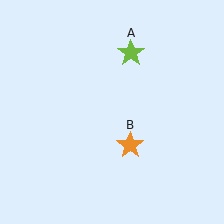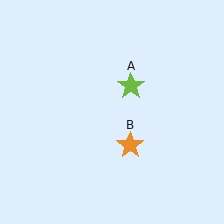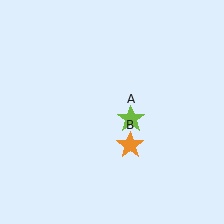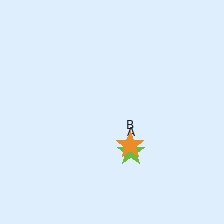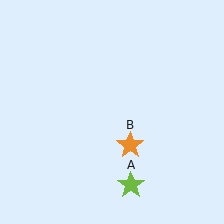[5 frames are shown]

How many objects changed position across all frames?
1 object changed position: lime star (object A).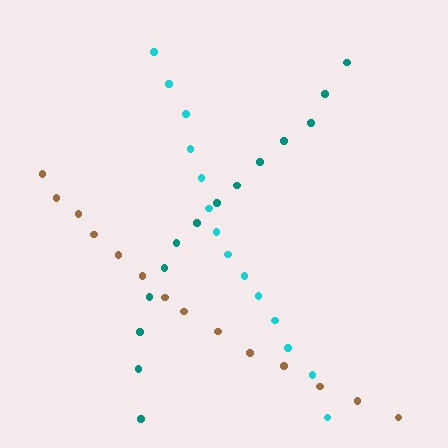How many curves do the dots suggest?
There are 3 distinct paths.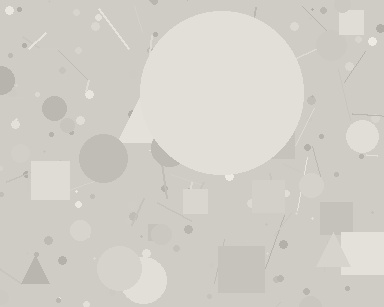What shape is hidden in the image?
A circle is hidden in the image.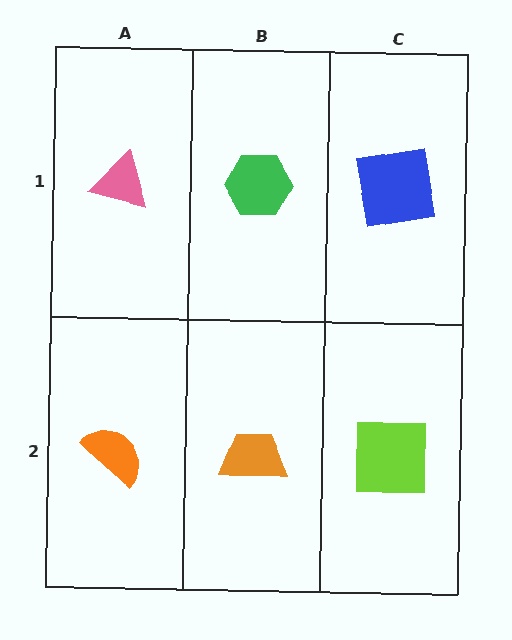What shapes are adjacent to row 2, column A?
A pink triangle (row 1, column A), an orange trapezoid (row 2, column B).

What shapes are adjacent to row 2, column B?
A green hexagon (row 1, column B), an orange semicircle (row 2, column A), a lime square (row 2, column C).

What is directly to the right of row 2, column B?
A lime square.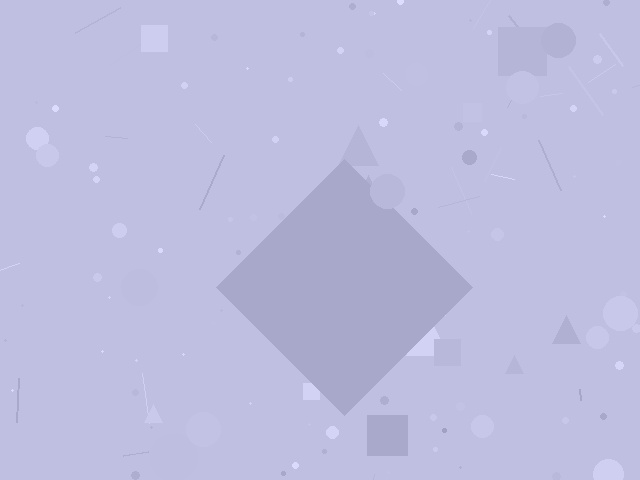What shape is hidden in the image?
A diamond is hidden in the image.